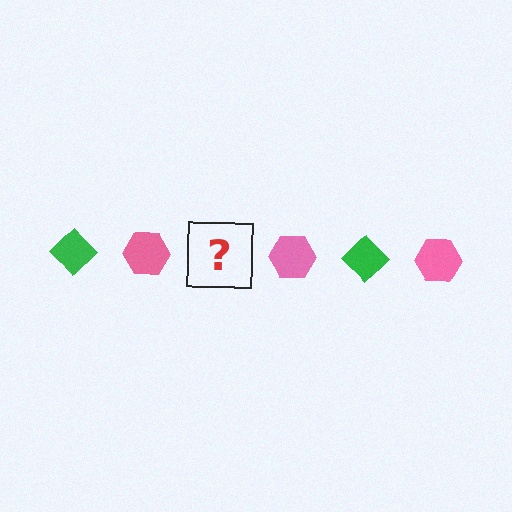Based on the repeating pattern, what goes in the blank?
The blank should be a green diamond.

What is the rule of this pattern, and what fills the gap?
The rule is that the pattern alternates between green diamond and pink hexagon. The gap should be filled with a green diamond.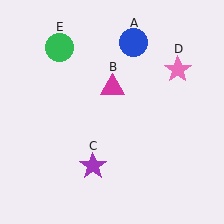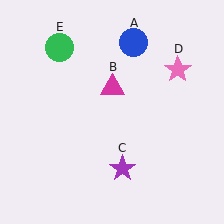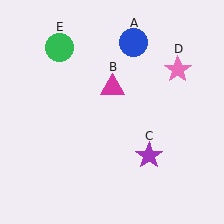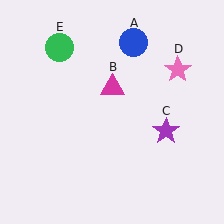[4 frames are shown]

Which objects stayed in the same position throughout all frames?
Blue circle (object A) and magenta triangle (object B) and pink star (object D) and green circle (object E) remained stationary.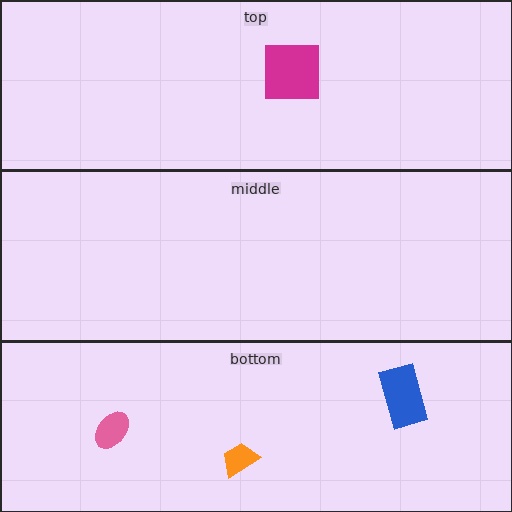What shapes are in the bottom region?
The pink ellipse, the blue rectangle, the orange trapezoid.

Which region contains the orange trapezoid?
The bottom region.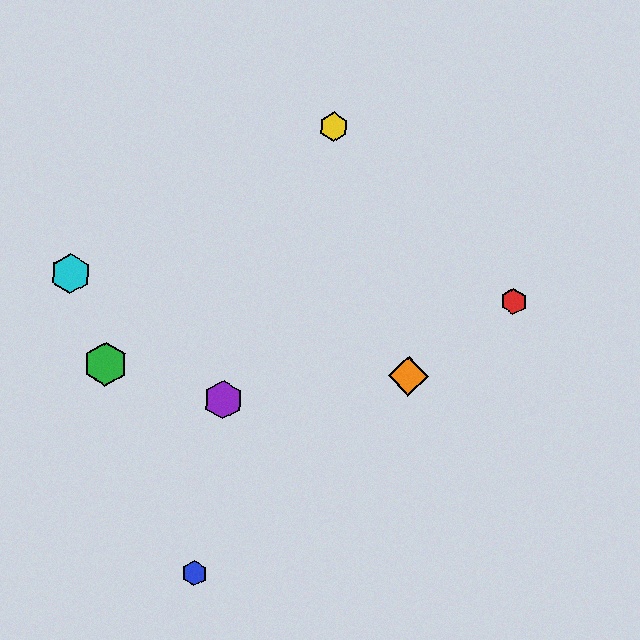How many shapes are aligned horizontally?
2 shapes (the green hexagon, the orange diamond) are aligned horizontally.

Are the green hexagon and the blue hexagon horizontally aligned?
No, the green hexagon is at y≈364 and the blue hexagon is at y≈573.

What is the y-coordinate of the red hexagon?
The red hexagon is at y≈301.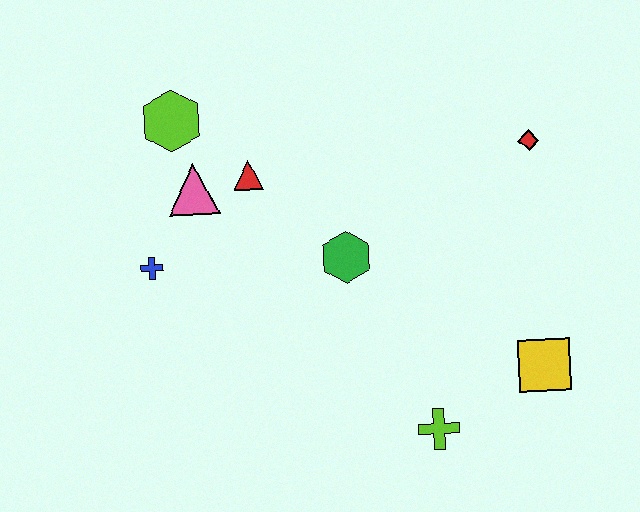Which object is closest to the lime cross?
The yellow square is closest to the lime cross.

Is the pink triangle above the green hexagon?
Yes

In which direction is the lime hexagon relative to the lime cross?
The lime hexagon is above the lime cross.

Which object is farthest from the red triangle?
The yellow square is farthest from the red triangle.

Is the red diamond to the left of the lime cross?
No